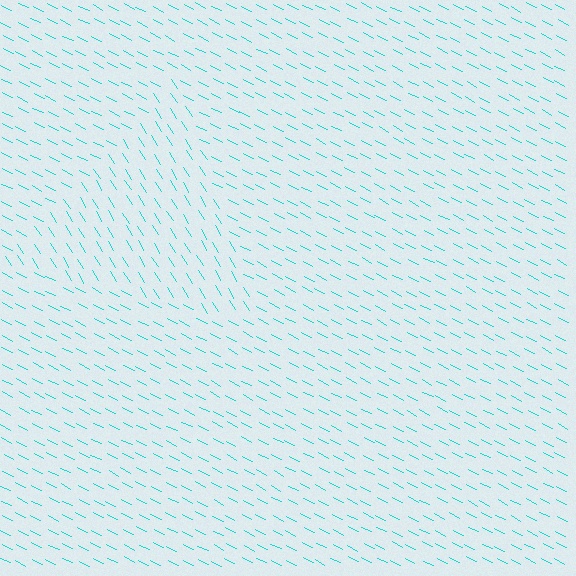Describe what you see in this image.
The image is filled with small cyan line segments. A triangle region in the image has lines oriented differently from the surrounding lines, creating a visible texture boundary.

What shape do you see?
I see a triangle.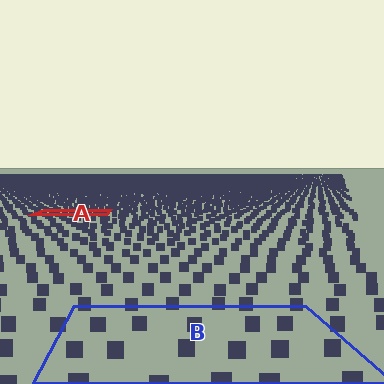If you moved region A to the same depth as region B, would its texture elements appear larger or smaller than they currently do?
They would appear larger. At a closer depth, the same texture elements are projected at a bigger on-screen size.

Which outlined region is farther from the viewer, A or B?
Region A is farther from the viewer — the texture elements inside it appear smaller and more densely packed.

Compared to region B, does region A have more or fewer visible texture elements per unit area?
Region A has more texture elements per unit area — they are packed more densely because it is farther away.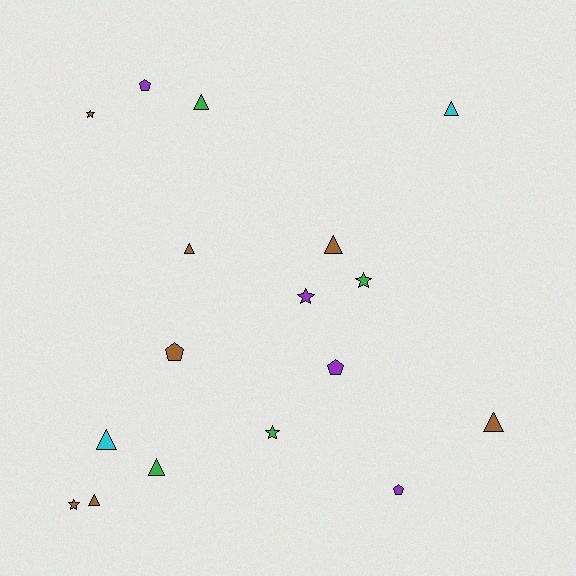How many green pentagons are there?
There are no green pentagons.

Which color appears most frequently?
Brown, with 7 objects.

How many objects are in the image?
There are 17 objects.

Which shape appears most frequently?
Triangle, with 8 objects.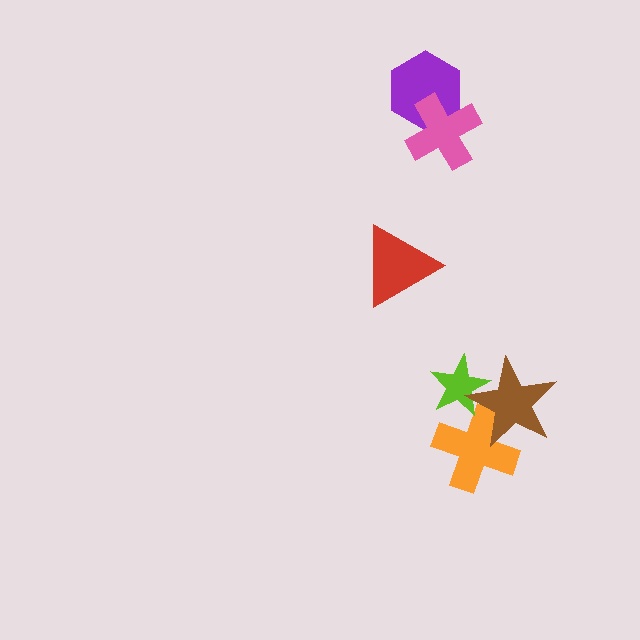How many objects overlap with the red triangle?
0 objects overlap with the red triangle.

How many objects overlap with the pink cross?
1 object overlaps with the pink cross.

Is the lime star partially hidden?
Yes, it is partially covered by another shape.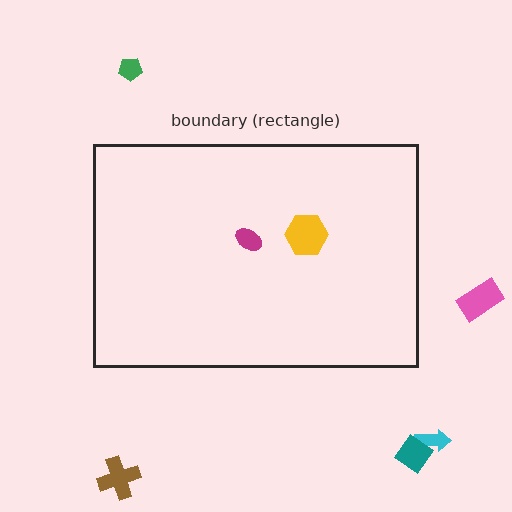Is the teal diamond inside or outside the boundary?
Outside.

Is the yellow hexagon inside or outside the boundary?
Inside.